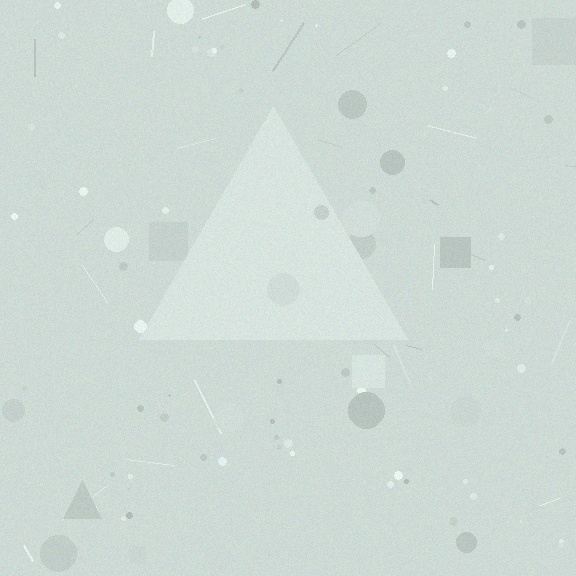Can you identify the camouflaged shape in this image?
The camouflaged shape is a triangle.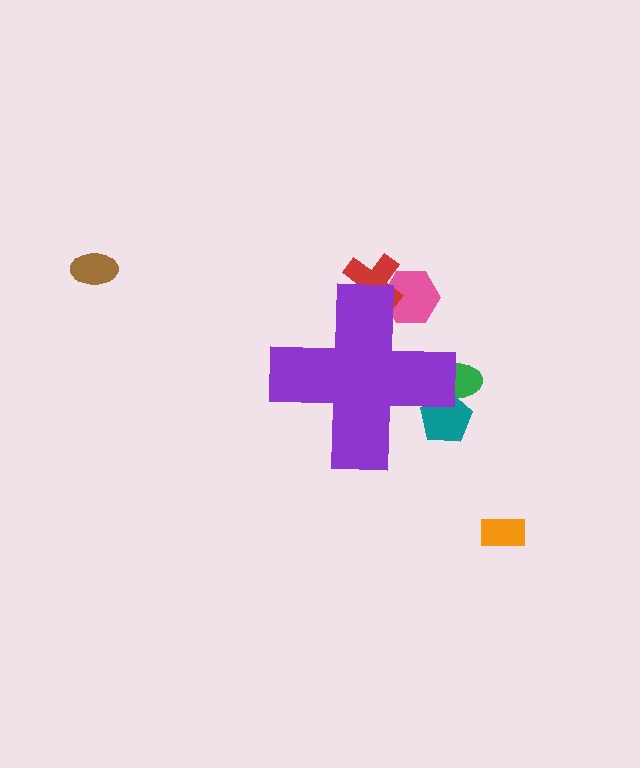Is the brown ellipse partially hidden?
No, the brown ellipse is fully visible.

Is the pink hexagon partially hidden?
Yes, the pink hexagon is partially hidden behind the purple cross.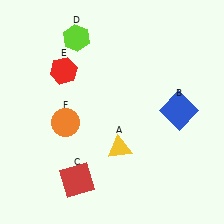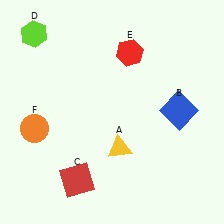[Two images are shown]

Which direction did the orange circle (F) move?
The orange circle (F) moved left.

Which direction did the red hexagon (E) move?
The red hexagon (E) moved right.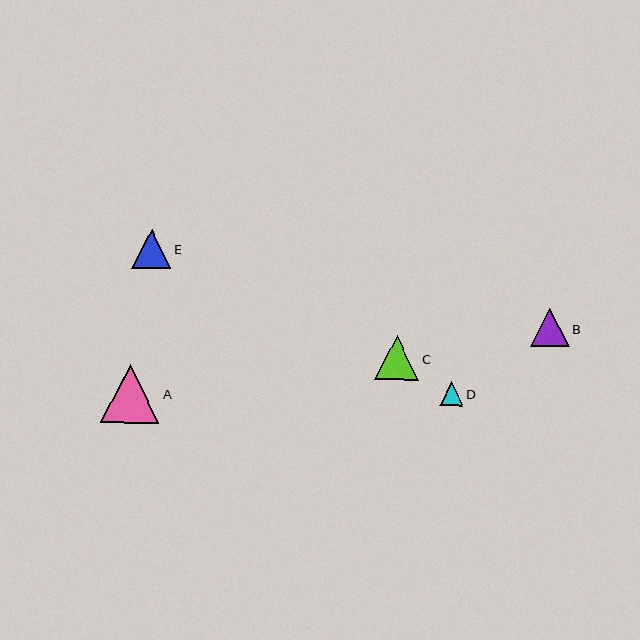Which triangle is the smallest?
Triangle D is the smallest with a size of approximately 23 pixels.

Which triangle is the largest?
Triangle A is the largest with a size of approximately 58 pixels.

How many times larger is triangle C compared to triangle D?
Triangle C is approximately 1.9 times the size of triangle D.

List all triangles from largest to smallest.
From largest to smallest: A, C, B, E, D.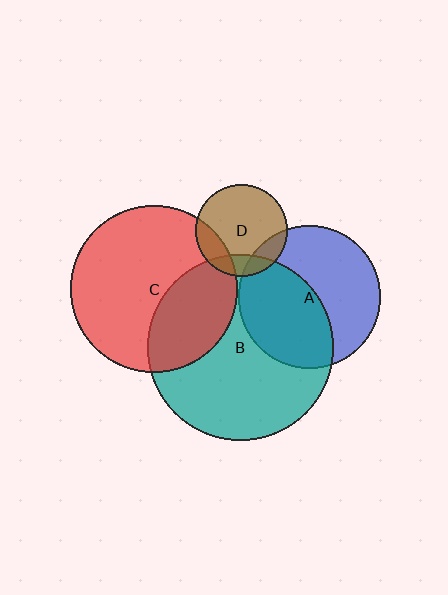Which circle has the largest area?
Circle B (teal).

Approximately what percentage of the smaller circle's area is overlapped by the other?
Approximately 15%.